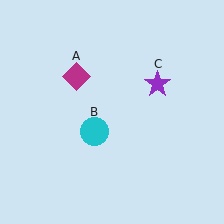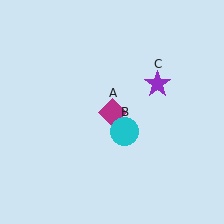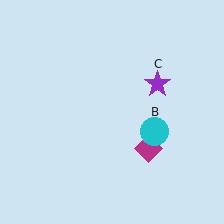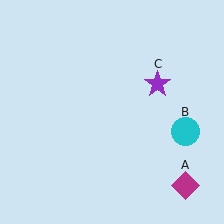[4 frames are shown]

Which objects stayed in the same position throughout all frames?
Purple star (object C) remained stationary.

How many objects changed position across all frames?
2 objects changed position: magenta diamond (object A), cyan circle (object B).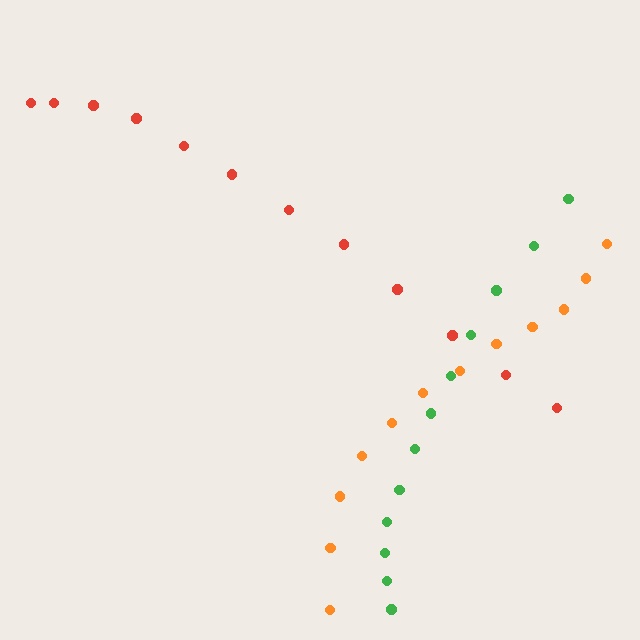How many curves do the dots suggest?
There are 3 distinct paths.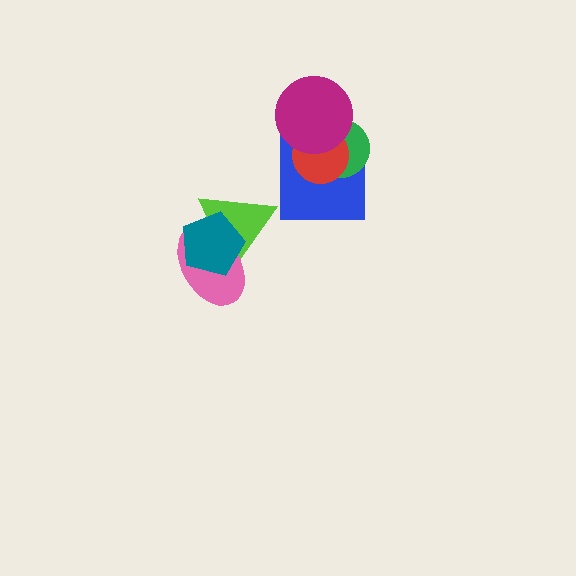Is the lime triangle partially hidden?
Yes, it is partially covered by another shape.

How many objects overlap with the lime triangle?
2 objects overlap with the lime triangle.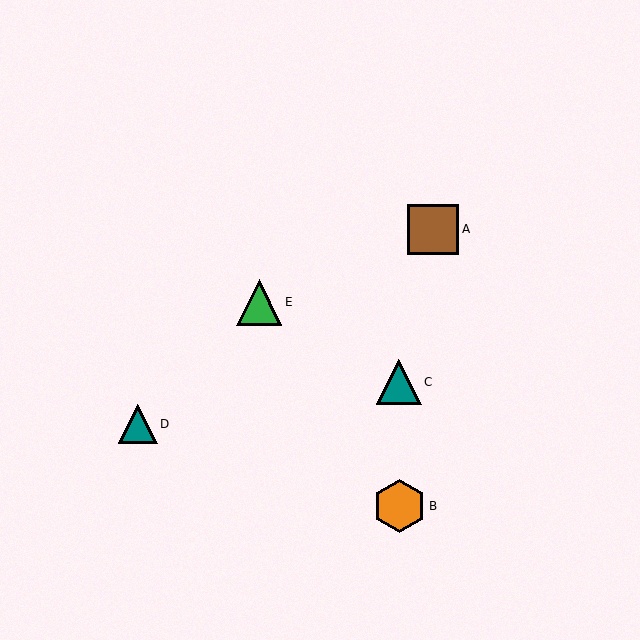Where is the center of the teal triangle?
The center of the teal triangle is at (399, 382).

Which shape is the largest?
The orange hexagon (labeled B) is the largest.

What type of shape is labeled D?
Shape D is a teal triangle.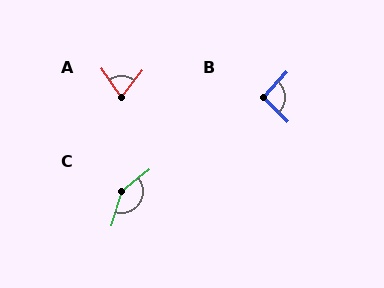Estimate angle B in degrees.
Approximately 94 degrees.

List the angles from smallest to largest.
A (72°), B (94°), C (145°).